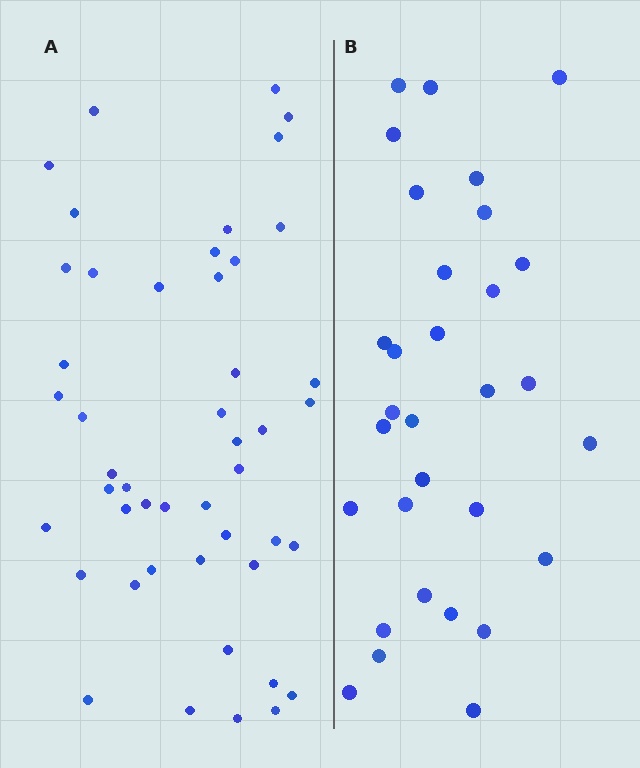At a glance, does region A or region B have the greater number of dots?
Region A (the left region) has more dots.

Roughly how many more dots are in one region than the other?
Region A has approximately 15 more dots than region B.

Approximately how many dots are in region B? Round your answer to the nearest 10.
About 30 dots. (The exact count is 31, which rounds to 30.)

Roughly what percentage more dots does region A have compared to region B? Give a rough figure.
About 50% more.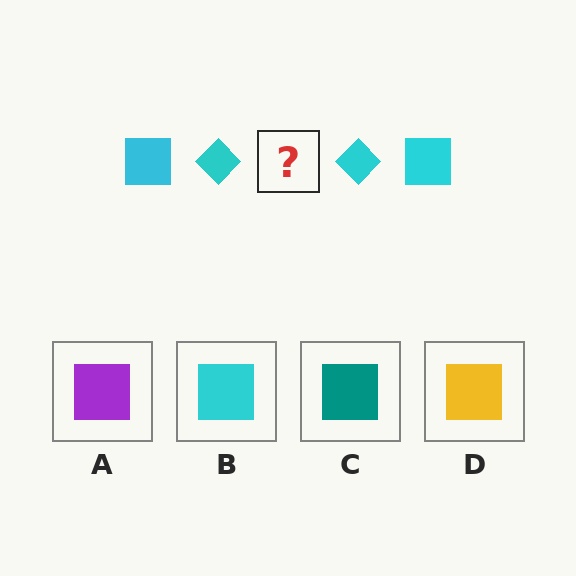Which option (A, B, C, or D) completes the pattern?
B.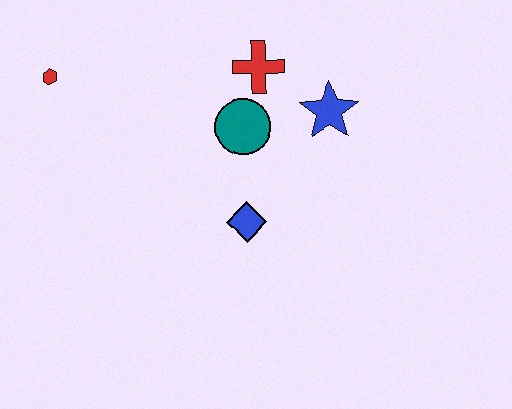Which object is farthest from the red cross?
The red hexagon is farthest from the red cross.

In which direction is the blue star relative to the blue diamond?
The blue star is above the blue diamond.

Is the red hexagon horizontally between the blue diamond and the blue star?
No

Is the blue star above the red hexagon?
No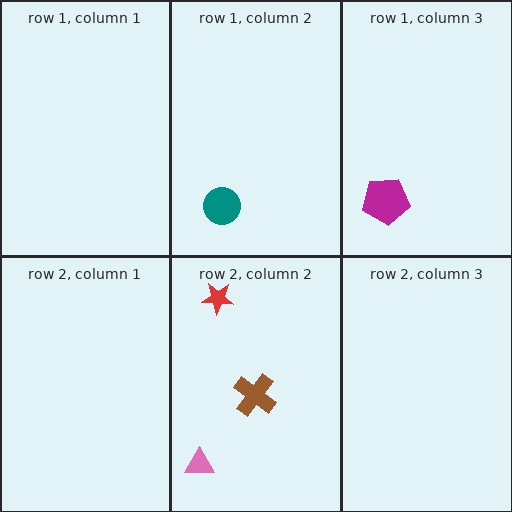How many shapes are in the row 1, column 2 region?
1.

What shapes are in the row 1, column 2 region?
The teal circle.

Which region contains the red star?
The row 2, column 2 region.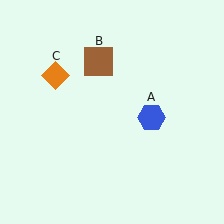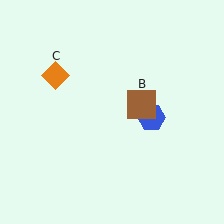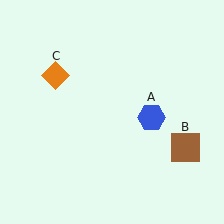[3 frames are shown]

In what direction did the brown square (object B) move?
The brown square (object B) moved down and to the right.